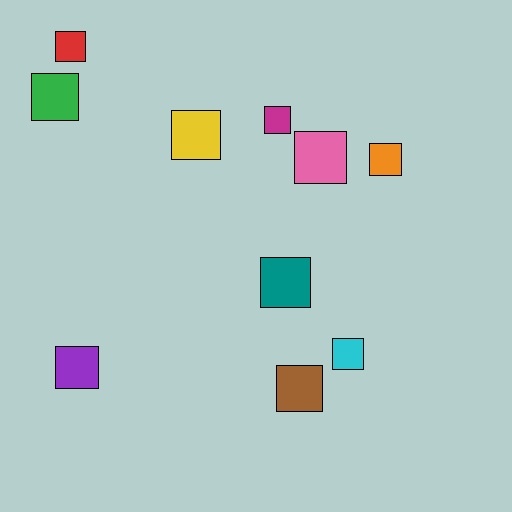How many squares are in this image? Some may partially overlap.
There are 10 squares.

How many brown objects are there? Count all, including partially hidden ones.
There is 1 brown object.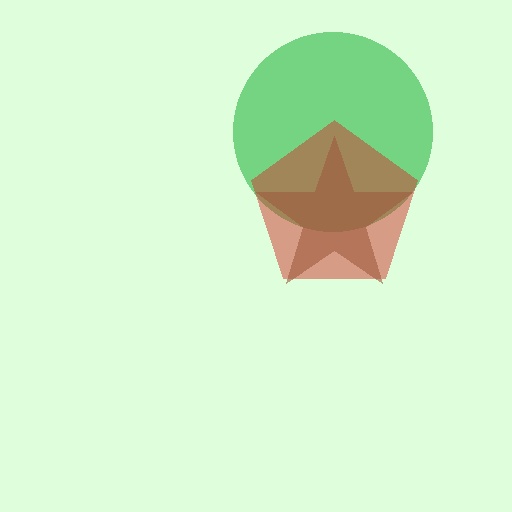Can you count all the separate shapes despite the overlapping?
Yes, there are 3 separate shapes.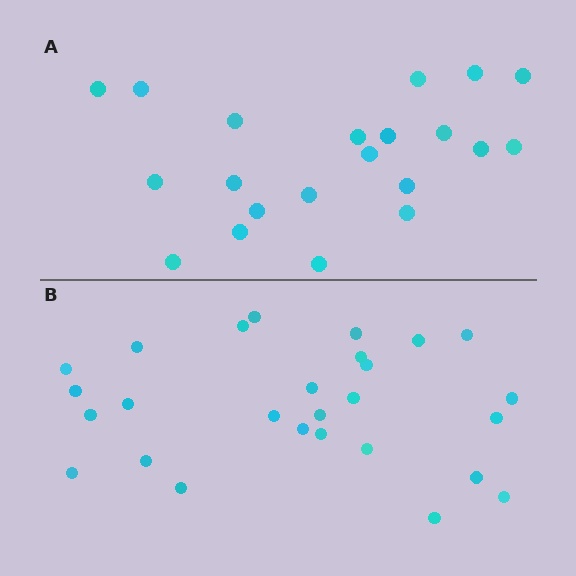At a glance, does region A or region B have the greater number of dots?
Region B (the bottom region) has more dots.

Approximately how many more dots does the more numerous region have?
Region B has about 6 more dots than region A.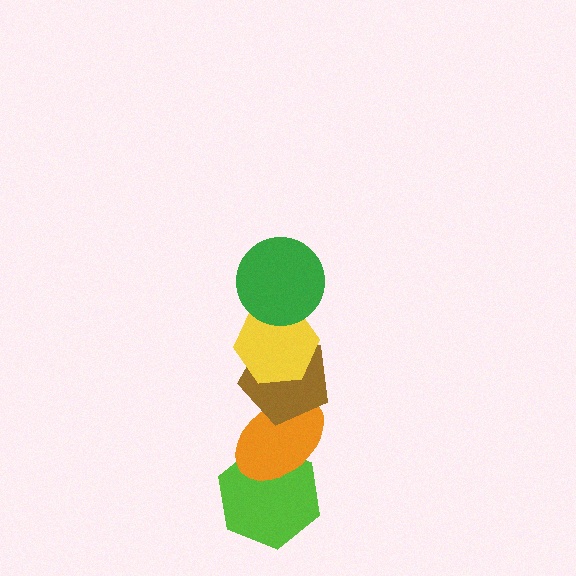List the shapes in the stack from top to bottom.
From top to bottom: the green circle, the yellow hexagon, the brown pentagon, the orange ellipse, the lime hexagon.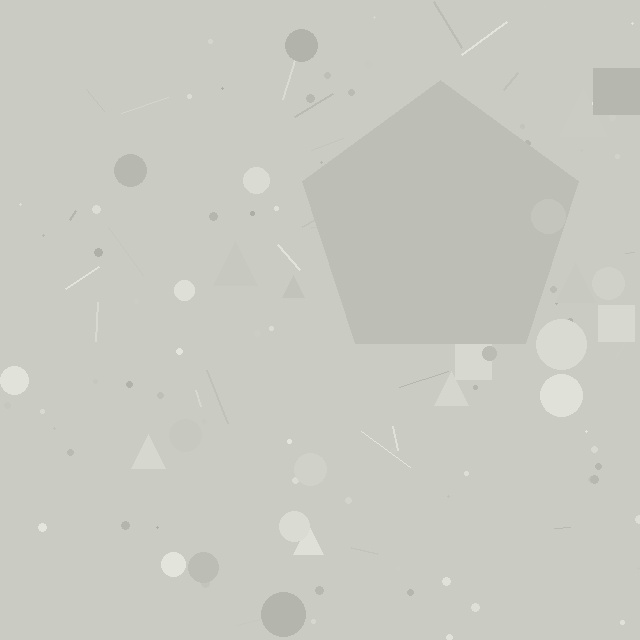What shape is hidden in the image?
A pentagon is hidden in the image.